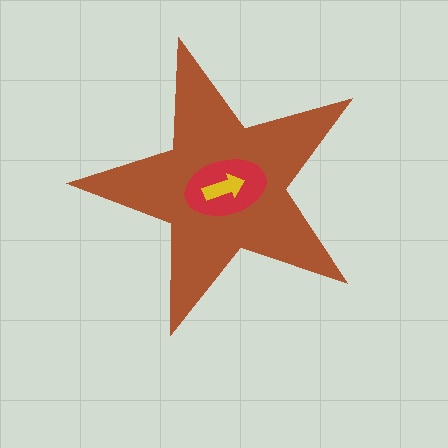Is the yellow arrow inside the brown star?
Yes.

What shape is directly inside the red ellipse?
The yellow arrow.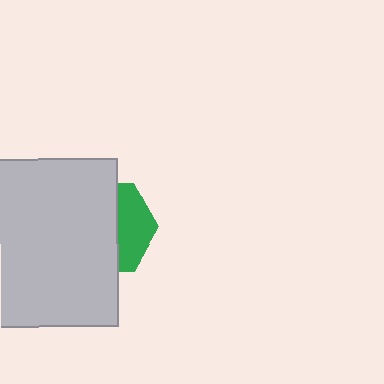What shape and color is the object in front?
The object in front is a light gray rectangle.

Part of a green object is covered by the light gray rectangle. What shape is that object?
It is a hexagon.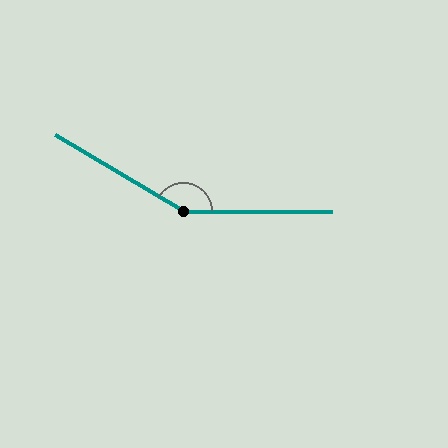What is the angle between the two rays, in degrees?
Approximately 149 degrees.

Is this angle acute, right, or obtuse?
It is obtuse.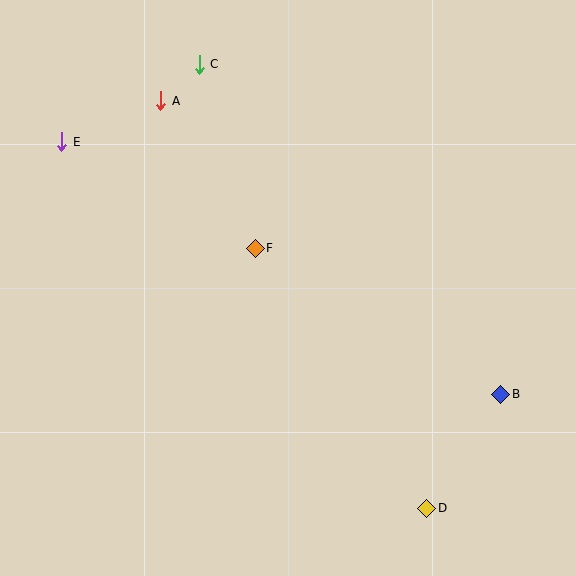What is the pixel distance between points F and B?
The distance between F and B is 286 pixels.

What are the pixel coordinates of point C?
Point C is at (199, 64).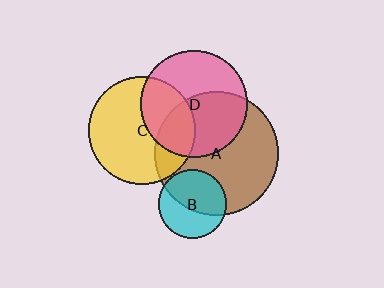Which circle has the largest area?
Circle A (brown).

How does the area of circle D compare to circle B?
Approximately 2.5 times.